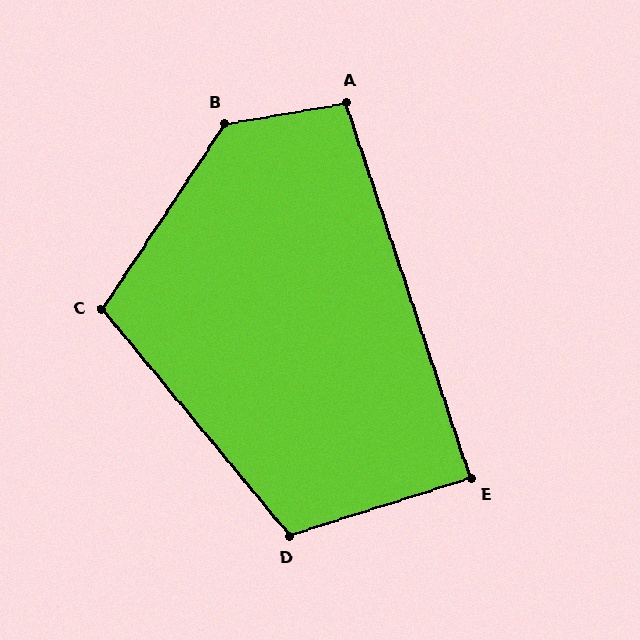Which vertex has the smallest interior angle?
E, at approximately 89 degrees.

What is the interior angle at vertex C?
Approximately 107 degrees (obtuse).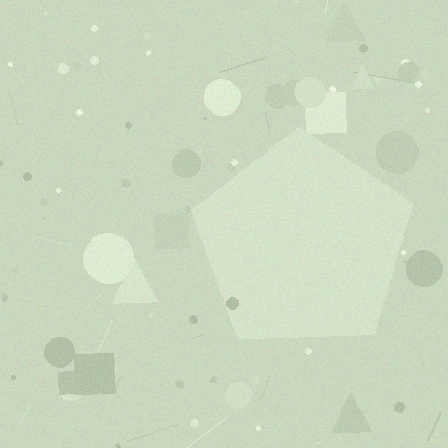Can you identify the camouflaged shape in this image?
The camouflaged shape is a pentagon.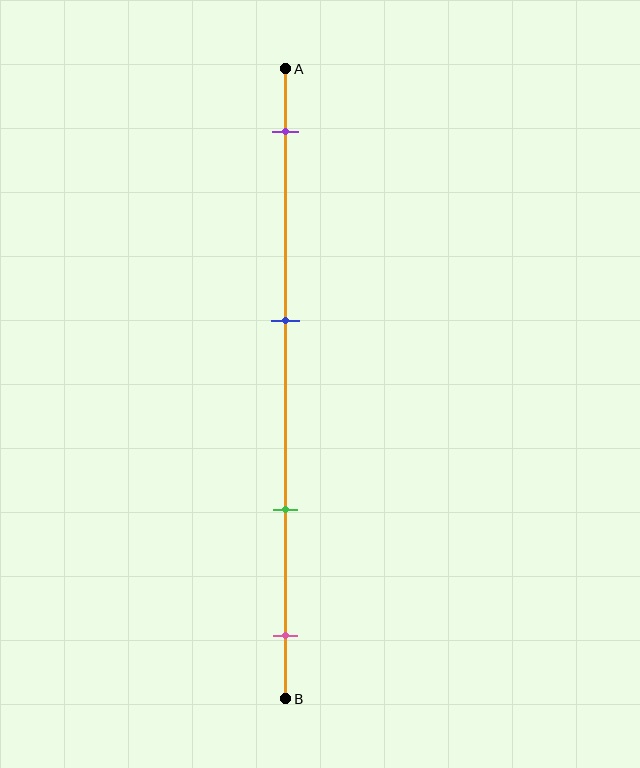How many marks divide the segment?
There are 4 marks dividing the segment.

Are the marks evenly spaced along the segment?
No, the marks are not evenly spaced.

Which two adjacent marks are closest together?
The green and pink marks are the closest adjacent pair.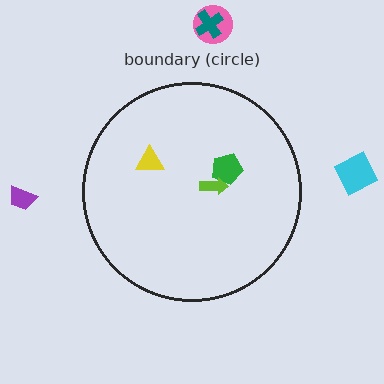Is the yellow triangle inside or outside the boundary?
Inside.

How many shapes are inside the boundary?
3 inside, 4 outside.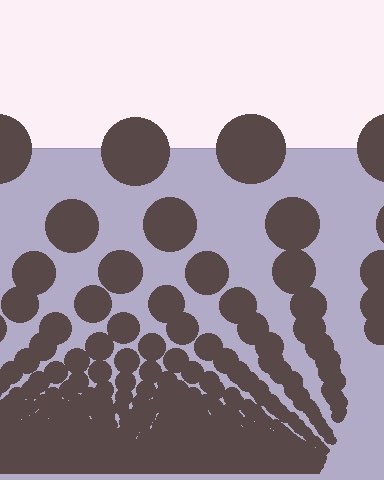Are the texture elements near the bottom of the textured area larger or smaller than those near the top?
Smaller. The gradient is inverted — elements near the bottom are smaller and denser.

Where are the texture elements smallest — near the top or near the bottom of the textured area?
Near the bottom.